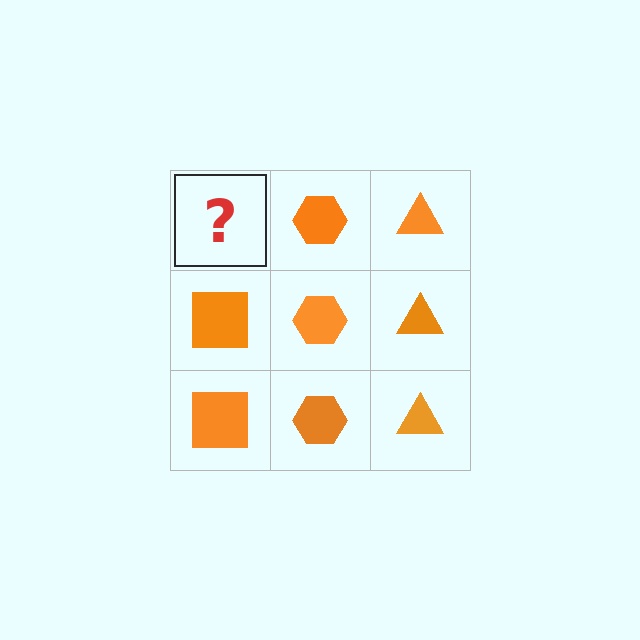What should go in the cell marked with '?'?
The missing cell should contain an orange square.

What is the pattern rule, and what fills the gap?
The rule is that each column has a consistent shape. The gap should be filled with an orange square.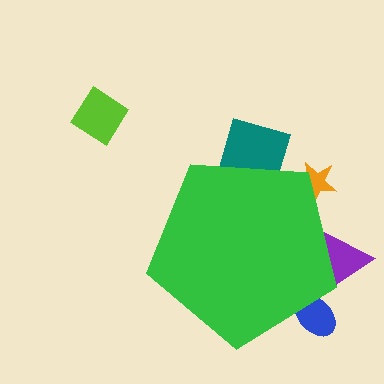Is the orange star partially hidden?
Yes, the orange star is partially hidden behind the green pentagon.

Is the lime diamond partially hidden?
No, the lime diamond is fully visible.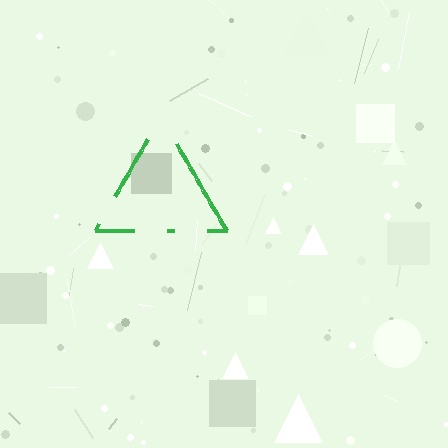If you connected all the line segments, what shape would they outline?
They would outline a triangle.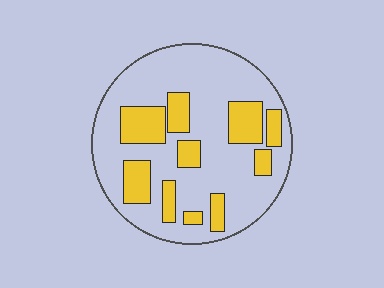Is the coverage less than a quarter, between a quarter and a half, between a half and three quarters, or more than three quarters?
Between a quarter and a half.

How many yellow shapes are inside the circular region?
10.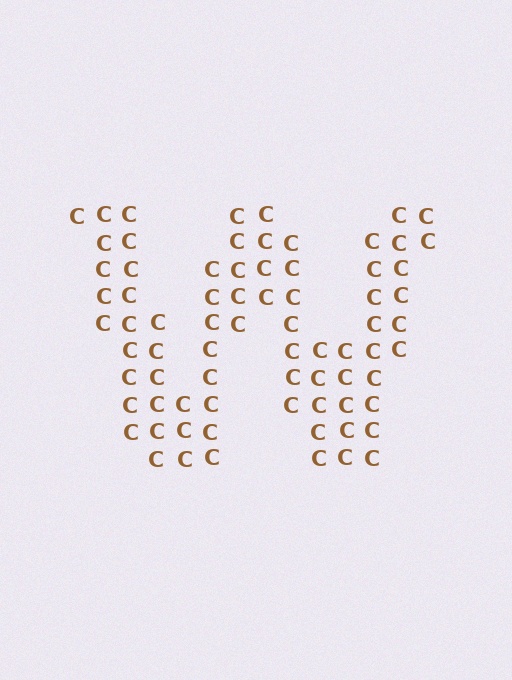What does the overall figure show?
The overall figure shows the letter W.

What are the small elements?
The small elements are letter C's.